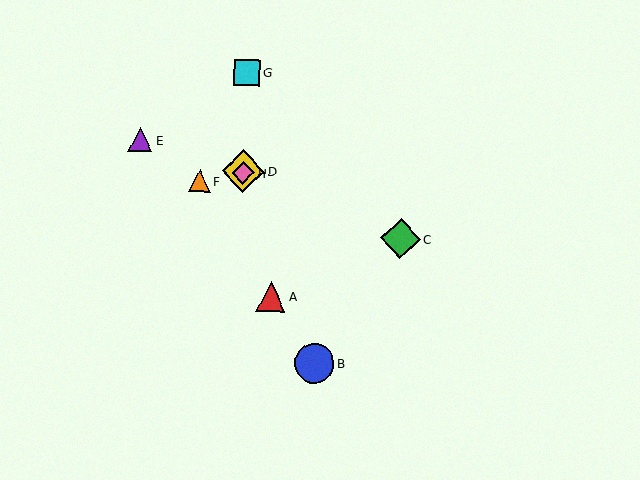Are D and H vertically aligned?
Yes, both are at x≈243.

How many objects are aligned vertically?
3 objects (D, G, H) are aligned vertically.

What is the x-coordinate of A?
Object A is at x≈271.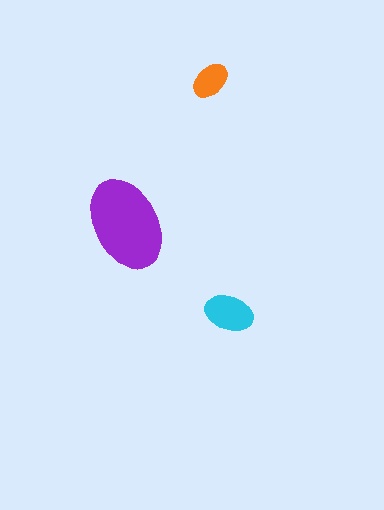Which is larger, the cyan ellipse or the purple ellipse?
The purple one.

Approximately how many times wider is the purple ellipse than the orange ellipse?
About 2.5 times wider.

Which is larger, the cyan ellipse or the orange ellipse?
The cyan one.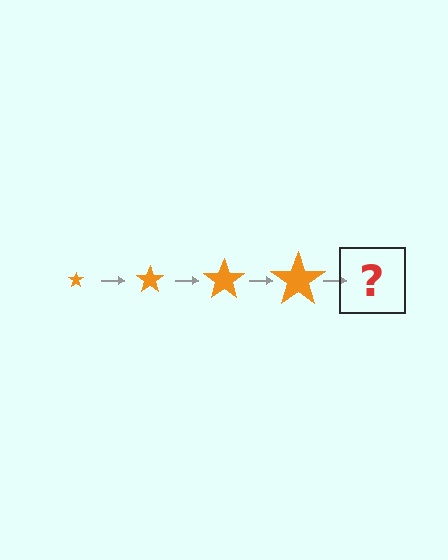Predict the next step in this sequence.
The next step is an orange star, larger than the previous one.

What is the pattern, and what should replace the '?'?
The pattern is that the star gets progressively larger each step. The '?' should be an orange star, larger than the previous one.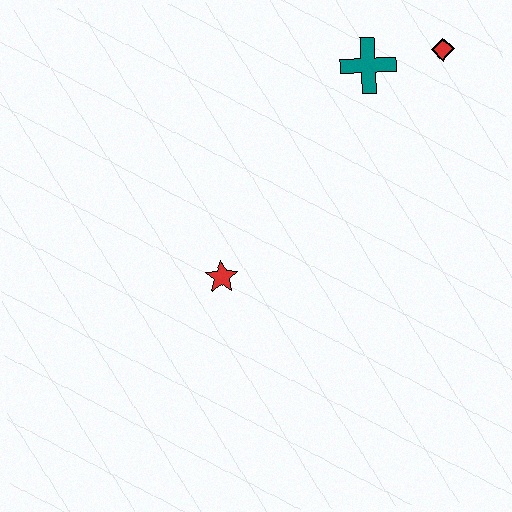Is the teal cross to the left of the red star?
No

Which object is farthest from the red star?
The red diamond is farthest from the red star.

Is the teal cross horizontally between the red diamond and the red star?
Yes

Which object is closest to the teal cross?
The red diamond is closest to the teal cross.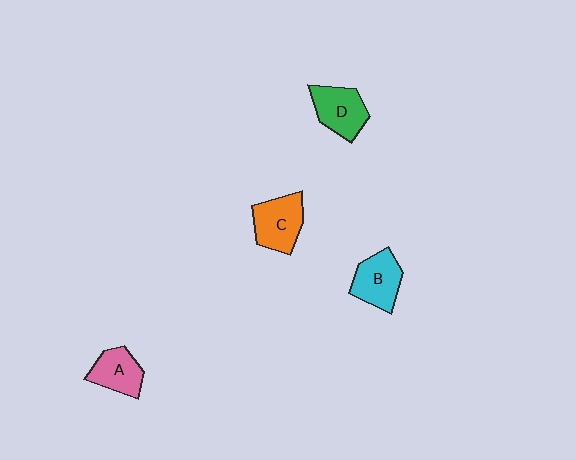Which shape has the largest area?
Shape C (orange).